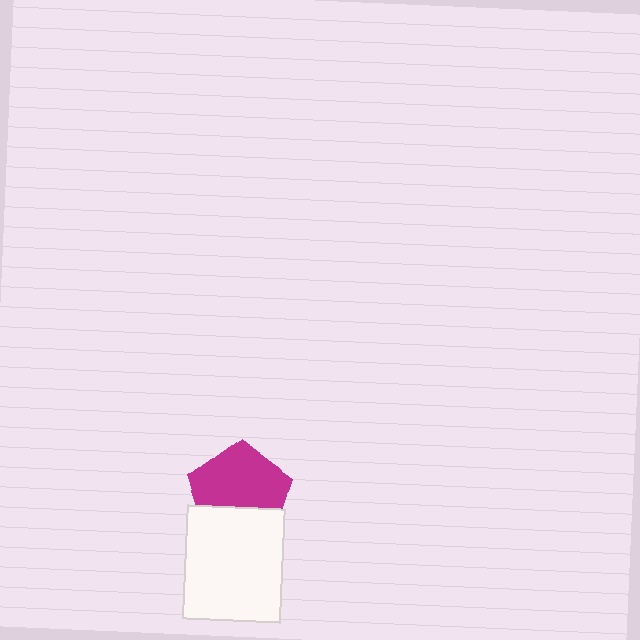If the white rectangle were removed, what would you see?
You would see the complete magenta pentagon.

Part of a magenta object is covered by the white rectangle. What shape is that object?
It is a pentagon.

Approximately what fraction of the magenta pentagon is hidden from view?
Roughly 35% of the magenta pentagon is hidden behind the white rectangle.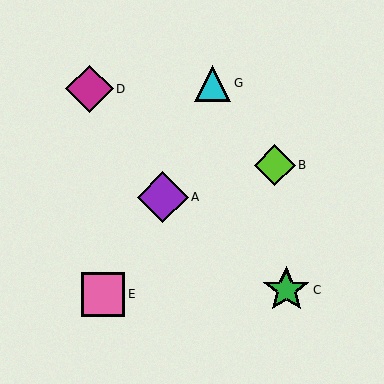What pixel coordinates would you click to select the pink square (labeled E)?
Click at (103, 294) to select the pink square E.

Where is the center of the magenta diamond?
The center of the magenta diamond is at (89, 89).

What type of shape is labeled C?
Shape C is a green star.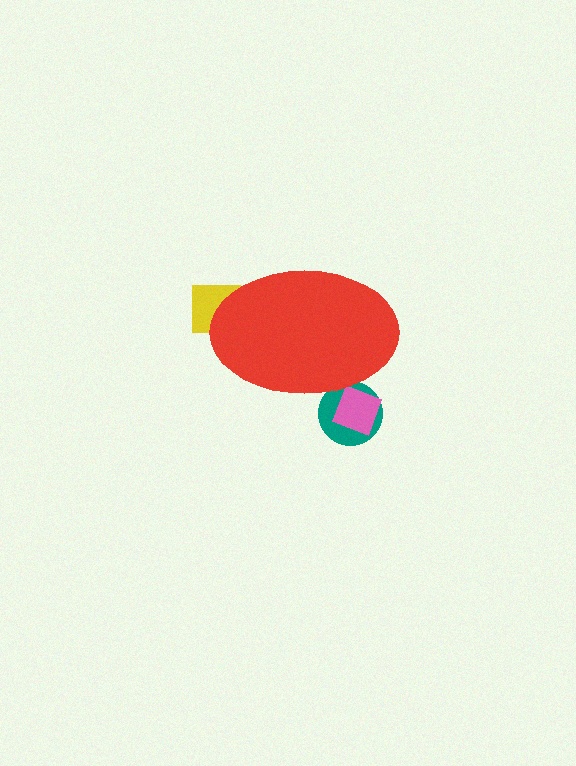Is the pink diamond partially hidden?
Yes, the pink diamond is partially hidden behind the red ellipse.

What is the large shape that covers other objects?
A red ellipse.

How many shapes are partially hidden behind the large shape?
3 shapes are partially hidden.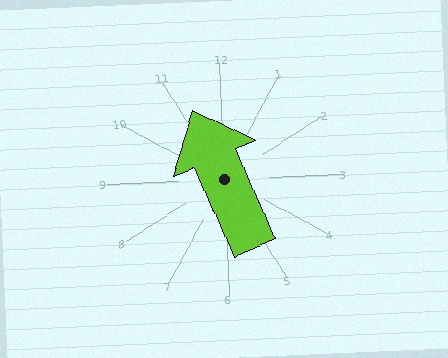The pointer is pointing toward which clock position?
Roughly 11 o'clock.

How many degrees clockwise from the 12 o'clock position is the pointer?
Approximately 338 degrees.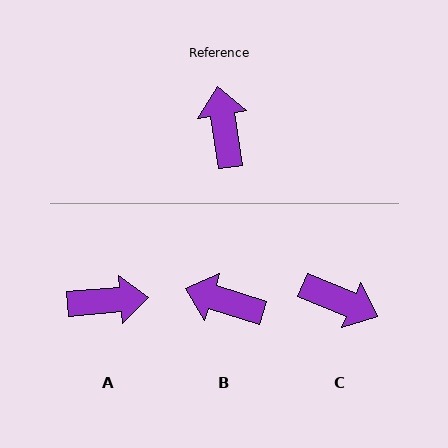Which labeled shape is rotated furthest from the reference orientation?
C, about 121 degrees away.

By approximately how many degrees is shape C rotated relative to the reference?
Approximately 121 degrees clockwise.